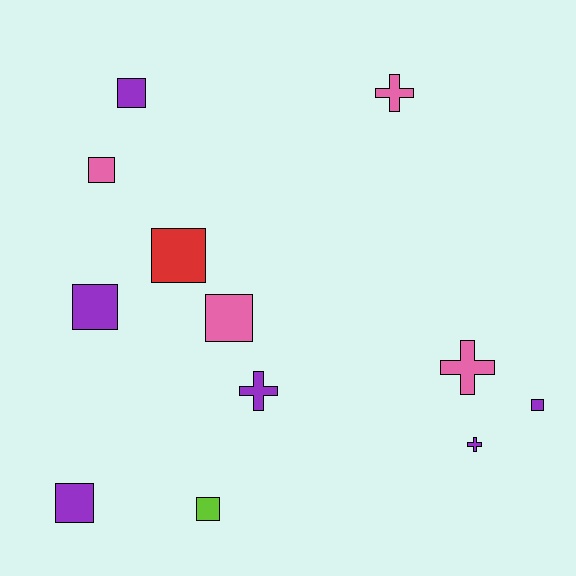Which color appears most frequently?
Purple, with 6 objects.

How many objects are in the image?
There are 12 objects.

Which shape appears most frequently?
Square, with 8 objects.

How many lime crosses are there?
There are no lime crosses.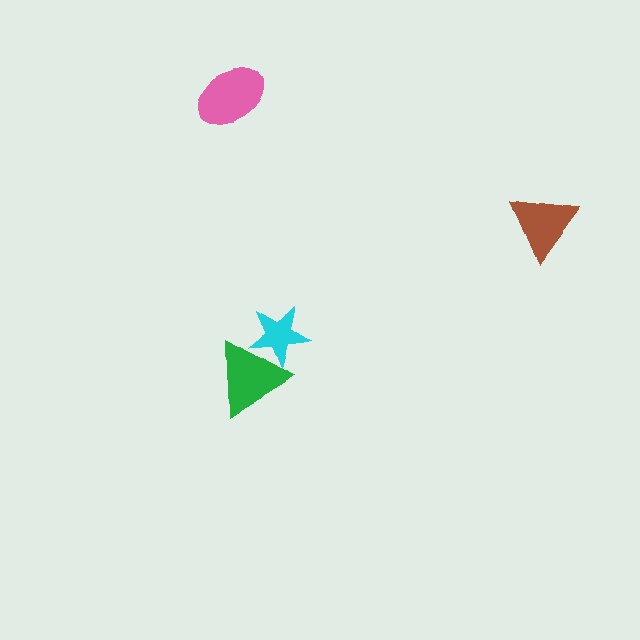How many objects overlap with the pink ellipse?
0 objects overlap with the pink ellipse.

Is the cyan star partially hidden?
Yes, it is partially covered by another shape.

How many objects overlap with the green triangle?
1 object overlaps with the green triangle.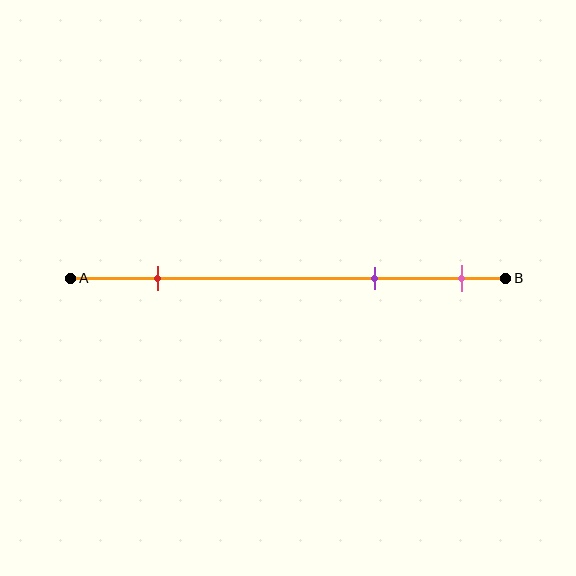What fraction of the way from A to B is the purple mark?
The purple mark is approximately 70% (0.7) of the way from A to B.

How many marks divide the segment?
There are 3 marks dividing the segment.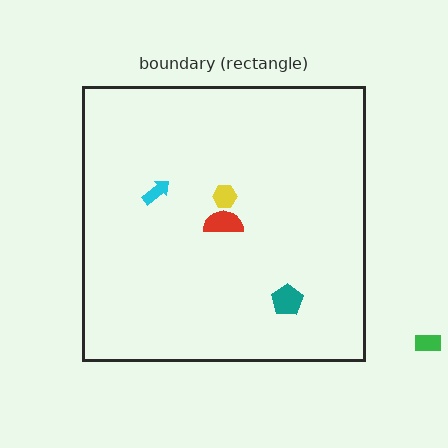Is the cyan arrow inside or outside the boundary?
Inside.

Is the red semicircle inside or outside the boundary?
Inside.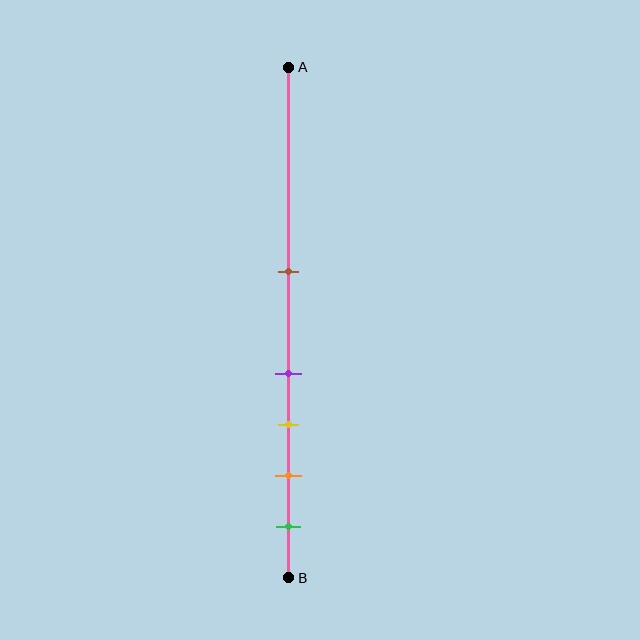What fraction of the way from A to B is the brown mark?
The brown mark is approximately 40% (0.4) of the way from A to B.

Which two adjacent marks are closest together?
The purple and yellow marks are the closest adjacent pair.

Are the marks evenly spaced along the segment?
No, the marks are not evenly spaced.